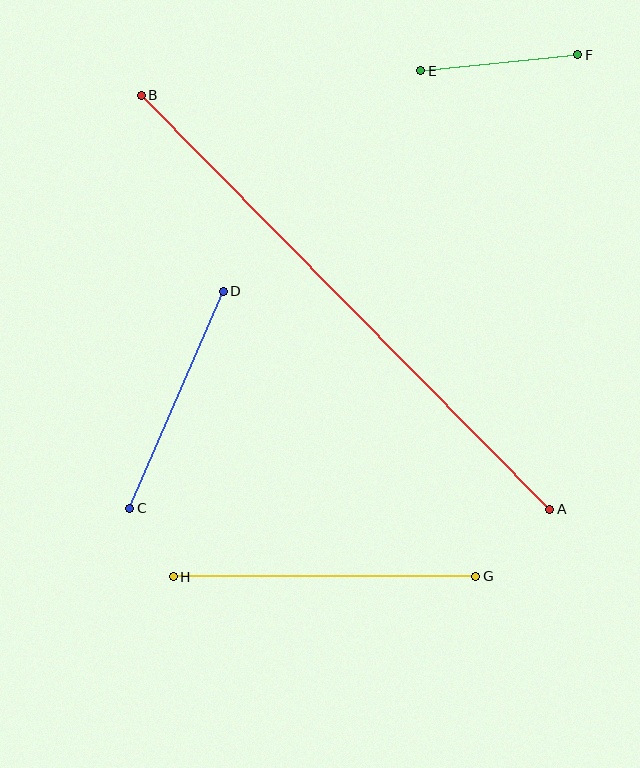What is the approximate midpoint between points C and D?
The midpoint is at approximately (176, 400) pixels.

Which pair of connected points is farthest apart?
Points A and B are farthest apart.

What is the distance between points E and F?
The distance is approximately 158 pixels.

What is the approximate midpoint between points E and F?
The midpoint is at approximately (499, 63) pixels.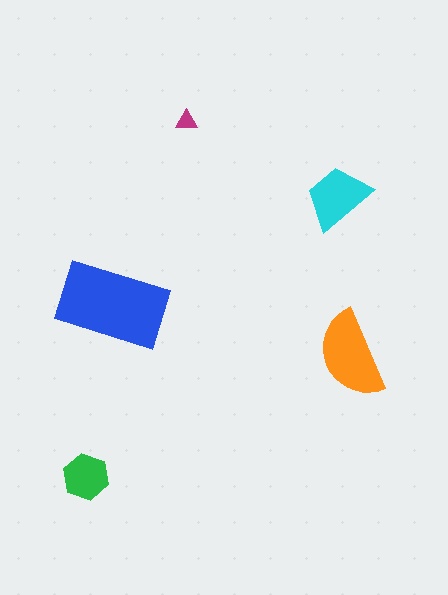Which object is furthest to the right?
The orange semicircle is rightmost.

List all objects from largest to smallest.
The blue rectangle, the orange semicircle, the cyan trapezoid, the green hexagon, the magenta triangle.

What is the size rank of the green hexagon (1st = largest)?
4th.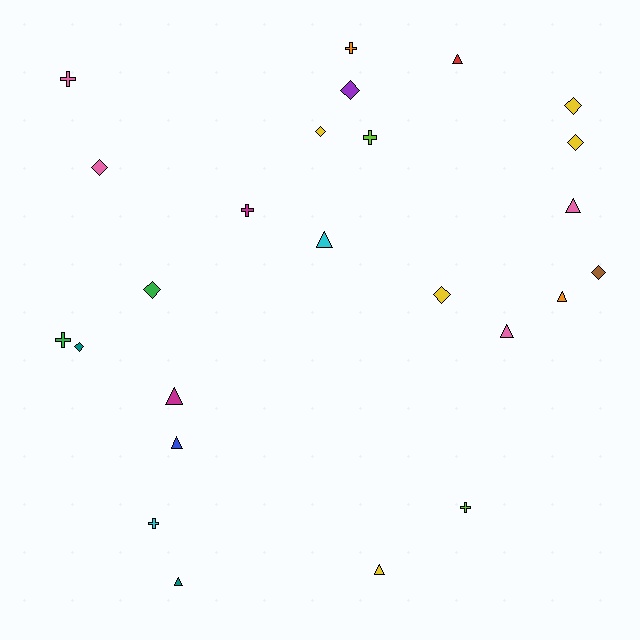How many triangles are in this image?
There are 9 triangles.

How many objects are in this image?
There are 25 objects.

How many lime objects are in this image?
There are 2 lime objects.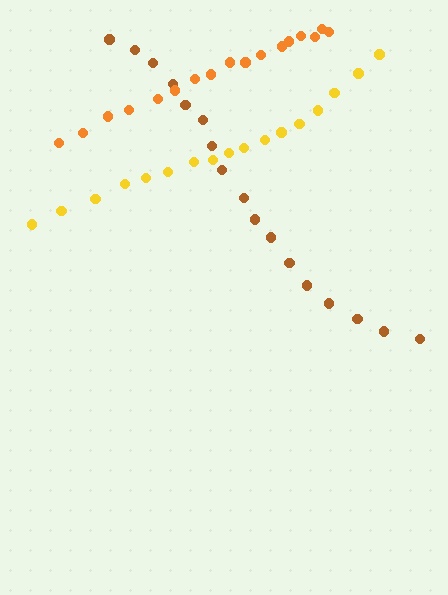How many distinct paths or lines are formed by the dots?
There are 3 distinct paths.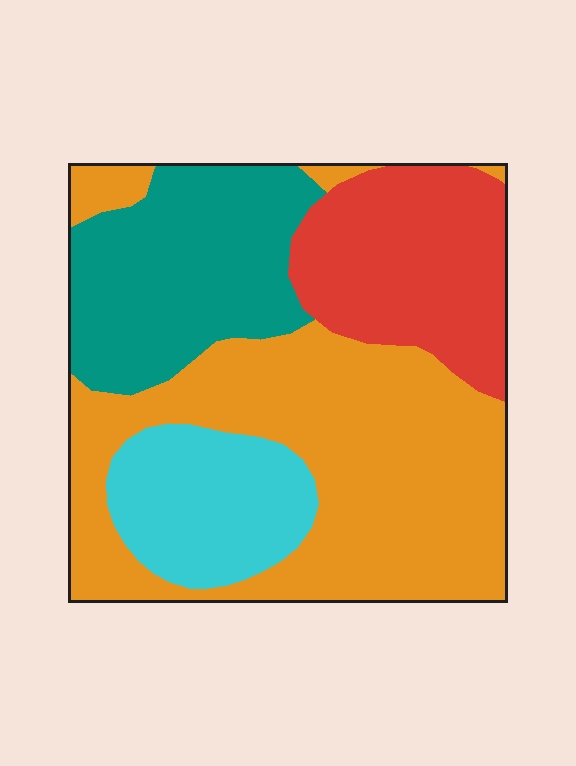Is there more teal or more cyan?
Teal.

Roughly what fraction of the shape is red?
Red covers 20% of the shape.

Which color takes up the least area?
Cyan, at roughly 15%.